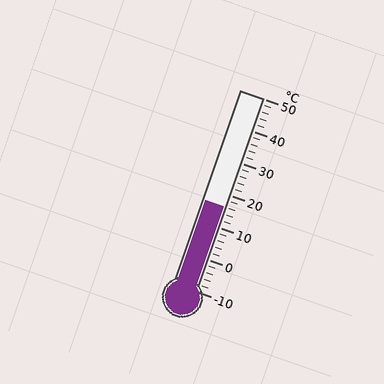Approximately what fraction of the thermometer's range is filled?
The thermometer is filled to approximately 45% of its range.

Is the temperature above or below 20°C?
The temperature is below 20°C.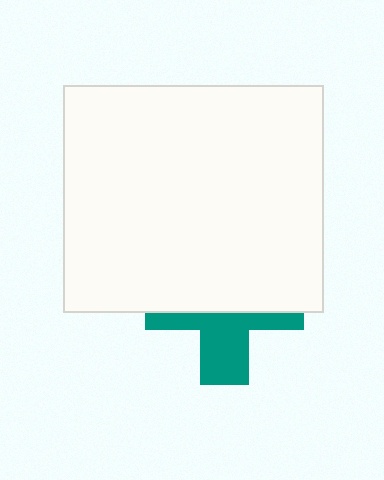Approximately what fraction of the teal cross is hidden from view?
Roughly 60% of the teal cross is hidden behind the white rectangle.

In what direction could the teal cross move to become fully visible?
The teal cross could move down. That would shift it out from behind the white rectangle entirely.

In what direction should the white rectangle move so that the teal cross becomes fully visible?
The white rectangle should move up. That is the shortest direction to clear the overlap and leave the teal cross fully visible.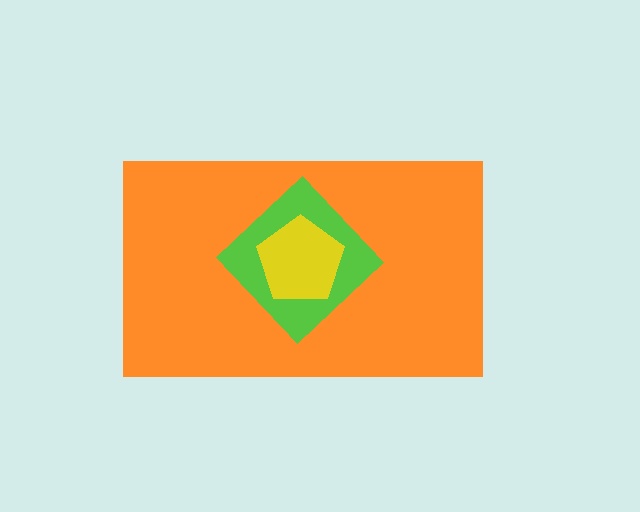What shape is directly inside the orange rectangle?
The lime diamond.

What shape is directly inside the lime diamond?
The yellow pentagon.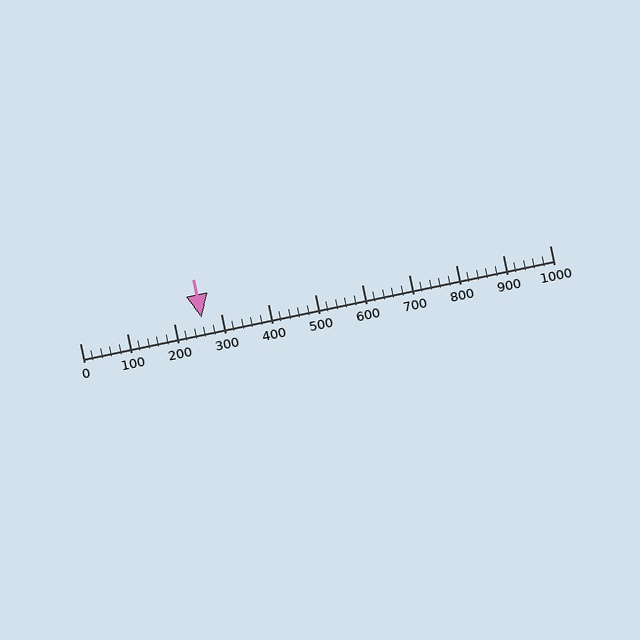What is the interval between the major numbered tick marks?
The major tick marks are spaced 100 units apart.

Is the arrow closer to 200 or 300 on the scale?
The arrow is closer to 300.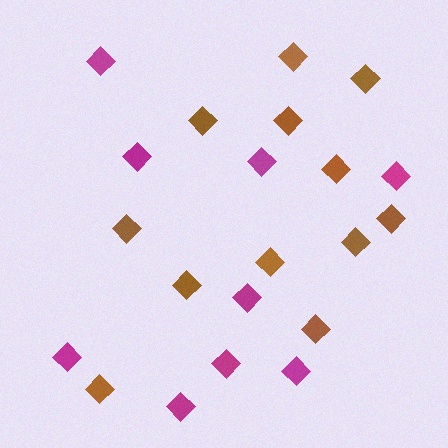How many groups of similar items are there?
There are 2 groups: one group of brown diamonds (12) and one group of magenta diamonds (9).